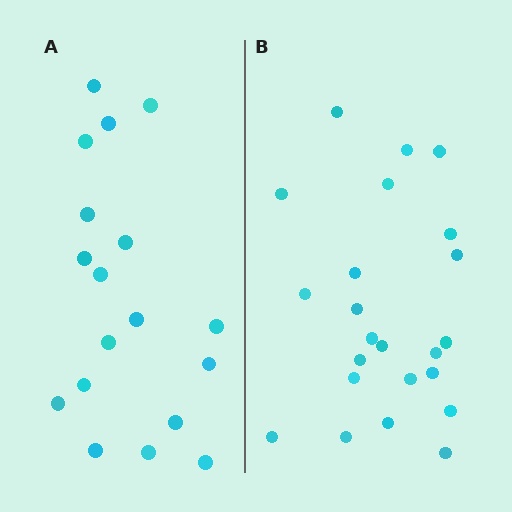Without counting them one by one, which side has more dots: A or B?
Region B (the right region) has more dots.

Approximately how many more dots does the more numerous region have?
Region B has about 5 more dots than region A.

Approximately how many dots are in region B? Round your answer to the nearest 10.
About 20 dots. (The exact count is 23, which rounds to 20.)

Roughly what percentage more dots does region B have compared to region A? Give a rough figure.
About 30% more.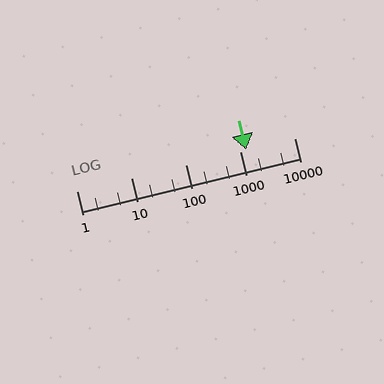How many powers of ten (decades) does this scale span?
The scale spans 4 decades, from 1 to 10000.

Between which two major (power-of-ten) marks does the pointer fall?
The pointer is between 1000 and 10000.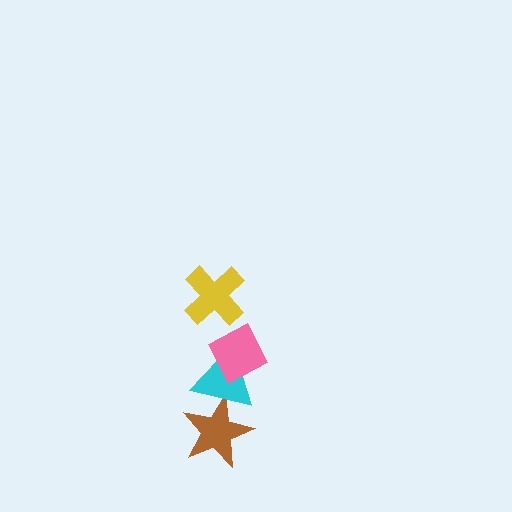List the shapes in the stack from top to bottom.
From top to bottom: the yellow cross, the pink diamond, the cyan triangle, the brown star.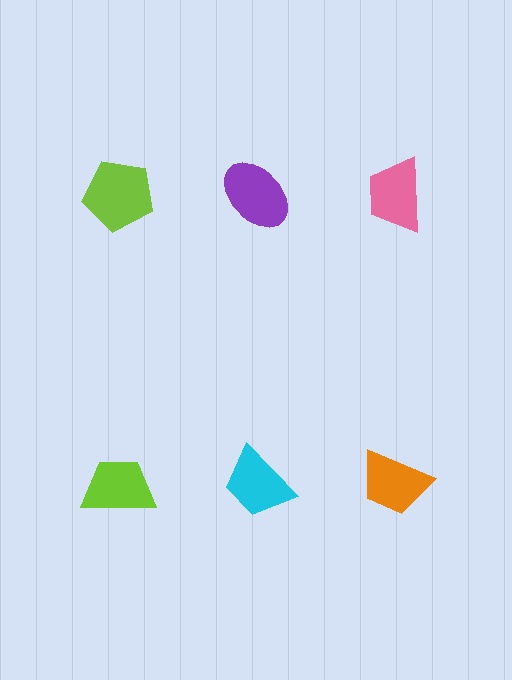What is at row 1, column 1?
A lime pentagon.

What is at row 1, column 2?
A purple ellipse.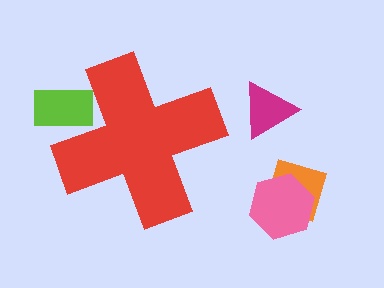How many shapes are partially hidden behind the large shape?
1 shape is partially hidden.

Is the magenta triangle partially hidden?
No, the magenta triangle is fully visible.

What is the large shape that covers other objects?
A red cross.